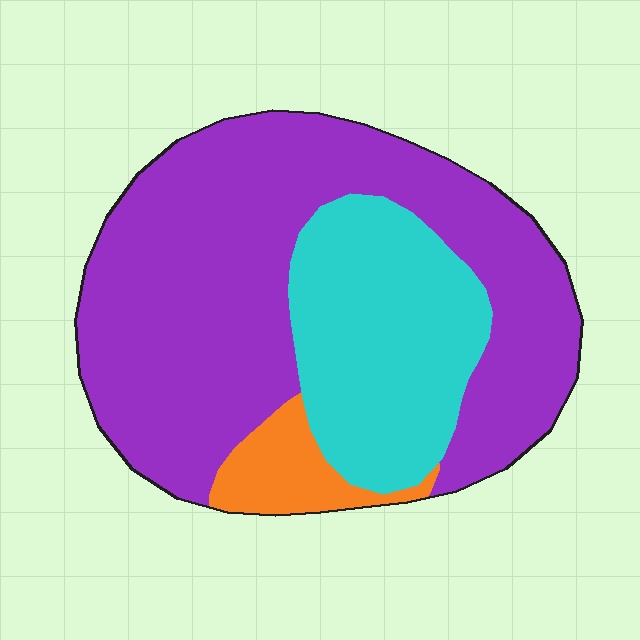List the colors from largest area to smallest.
From largest to smallest: purple, cyan, orange.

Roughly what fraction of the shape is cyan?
Cyan covers around 30% of the shape.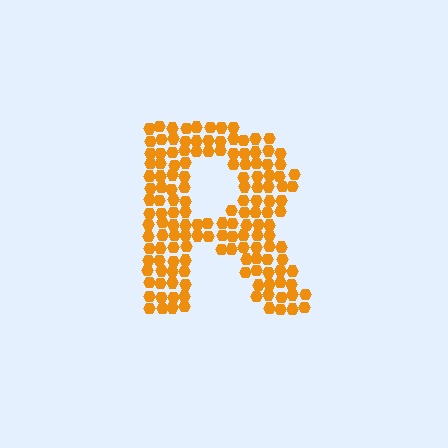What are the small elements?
The small elements are hexagons.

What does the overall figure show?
The overall figure shows the letter R.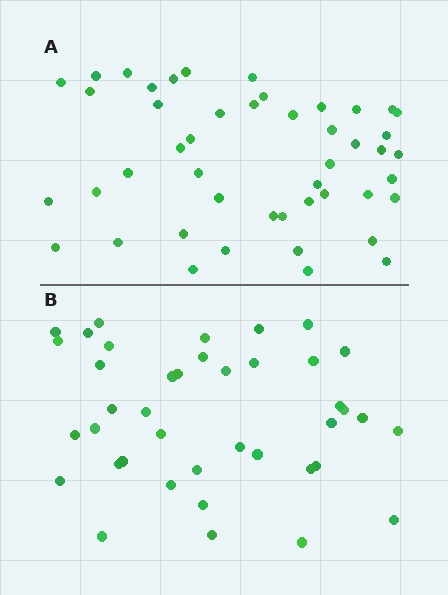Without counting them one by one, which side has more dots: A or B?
Region A (the top region) has more dots.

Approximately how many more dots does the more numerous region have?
Region A has roughly 8 or so more dots than region B.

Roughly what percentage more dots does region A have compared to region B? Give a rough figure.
About 20% more.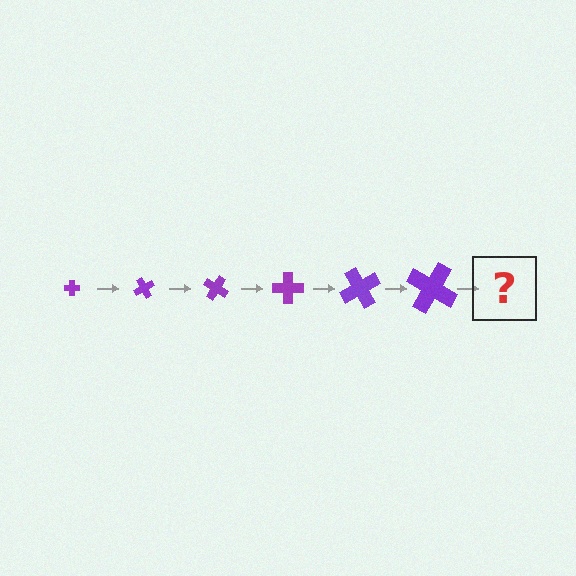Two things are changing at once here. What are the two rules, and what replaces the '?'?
The two rules are that the cross grows larger each step and it rotates 60 degrees each step. The '?' should be a cross, larger than the previous one and rotated 360 degrees from the start.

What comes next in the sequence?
The next element should be a cross, larger than the previous one and rotated 360 degrees from the start.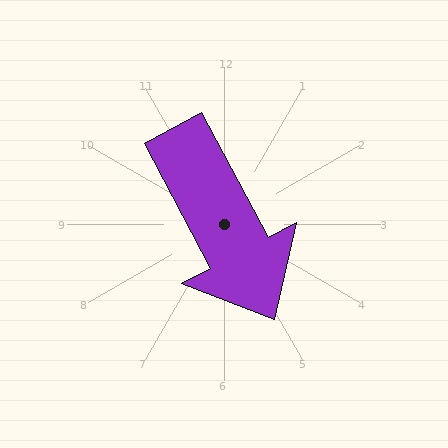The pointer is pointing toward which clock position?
Roughly 5 o'clock.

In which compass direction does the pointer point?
Southeast.